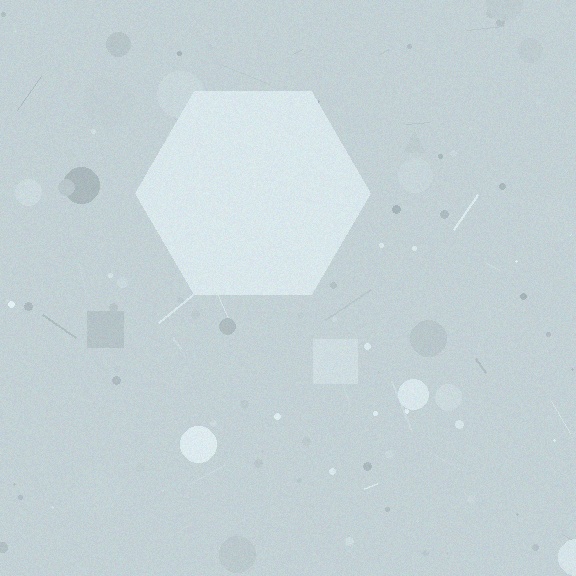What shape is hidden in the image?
A hexagon is hidden in the image.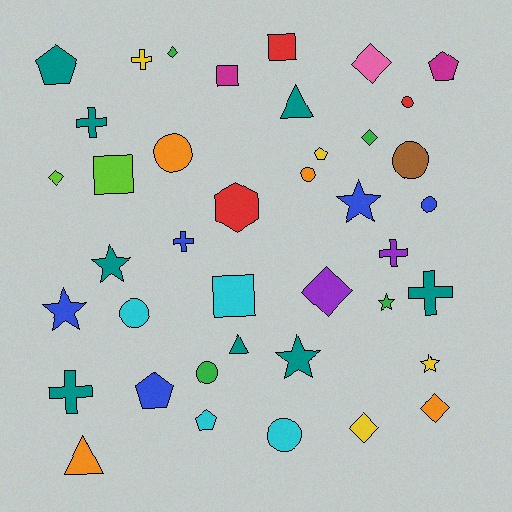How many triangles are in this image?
There are 3 triangles.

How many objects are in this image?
There are 40 objects.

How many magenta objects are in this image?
There are 2 magenta objects.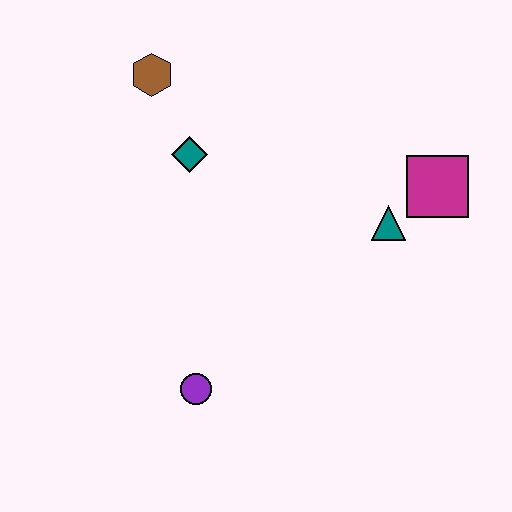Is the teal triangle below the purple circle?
No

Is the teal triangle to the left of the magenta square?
Yes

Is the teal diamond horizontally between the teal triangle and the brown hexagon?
Yes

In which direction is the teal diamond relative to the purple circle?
The teal diamond is above the purple circle.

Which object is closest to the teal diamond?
The brown hexagon is closest to the teal diamond.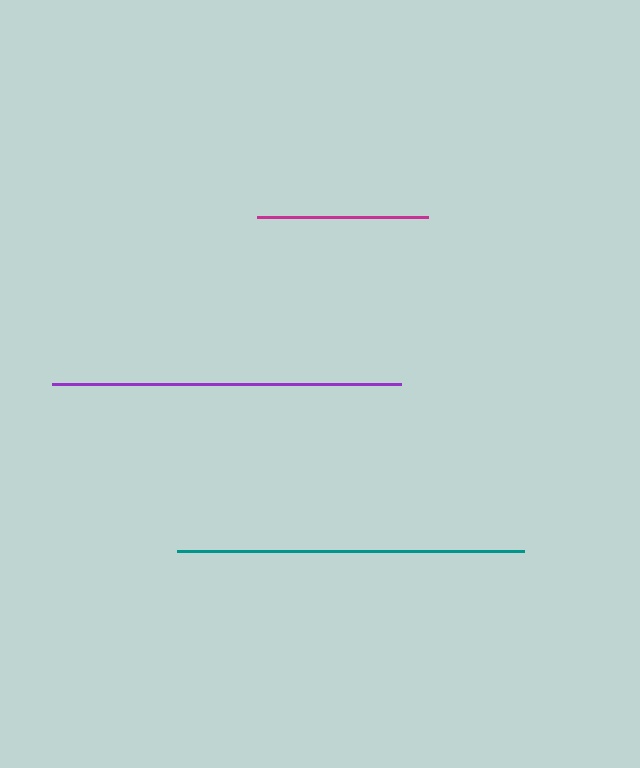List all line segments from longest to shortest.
From longest to shortest: purple, teal, magenta.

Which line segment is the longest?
The purple line is the longest at approximately 349 pixels.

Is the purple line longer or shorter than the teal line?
The purple line is longer than the teal line.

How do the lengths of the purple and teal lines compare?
The purple and teal lines are approximately the same length.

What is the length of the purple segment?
The purple segment is approximately 349 pixels long.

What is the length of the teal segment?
The teal segment is approximately 347 pixels long.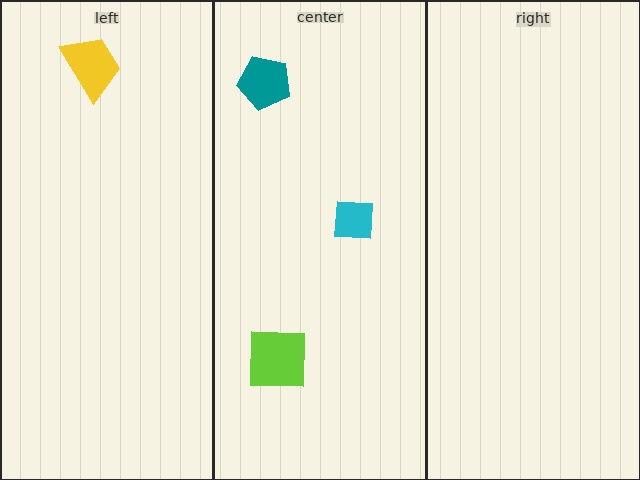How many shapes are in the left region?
1.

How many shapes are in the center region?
3.